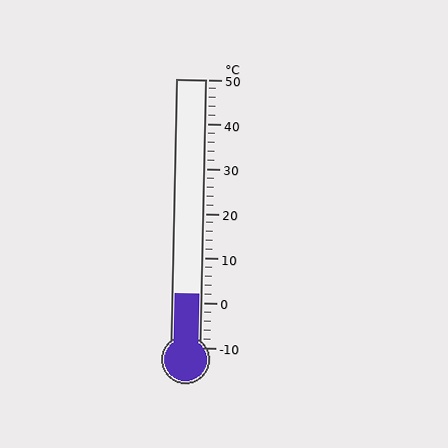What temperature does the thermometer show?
The thermometer shows approximately 2°C.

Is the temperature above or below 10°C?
The temperature is below 10°C.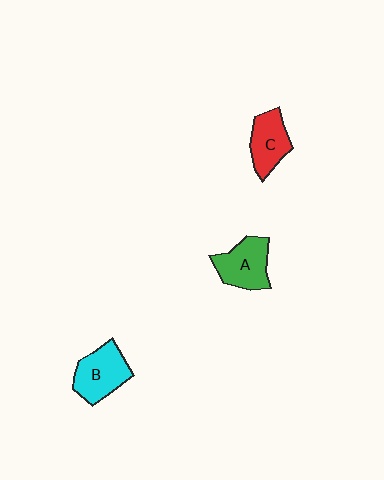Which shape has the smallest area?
Shape C (red).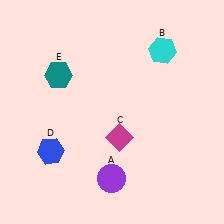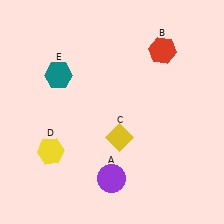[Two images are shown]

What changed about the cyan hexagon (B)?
In Image 1, B is cyan. In Image 2, it changed to red.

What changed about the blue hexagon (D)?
In Image 1, D is blue. In Image 2, it changed to yellow.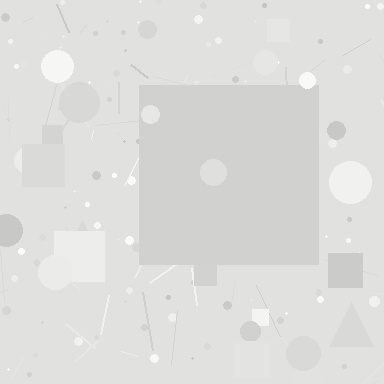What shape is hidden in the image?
A square is hidden in the image.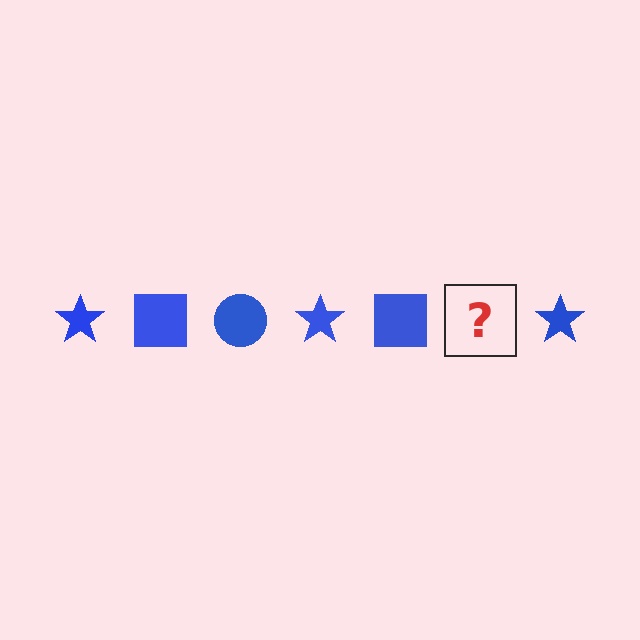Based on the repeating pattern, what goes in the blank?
The blank should be a blue circle.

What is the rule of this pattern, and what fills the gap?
The rule is that the pattern cycles through star, square, circle shapes in blue. The gap should be filled with a blue circle.